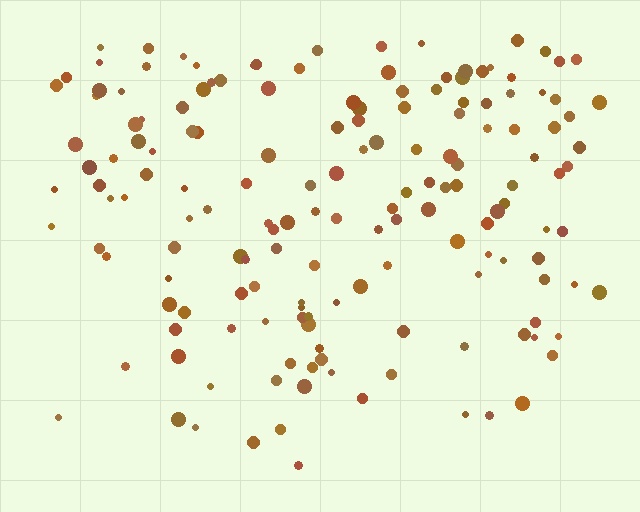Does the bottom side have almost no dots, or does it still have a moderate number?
Still a moderate number, just noticeably fewer than the top.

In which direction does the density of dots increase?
From bottom to top, with the top side densest.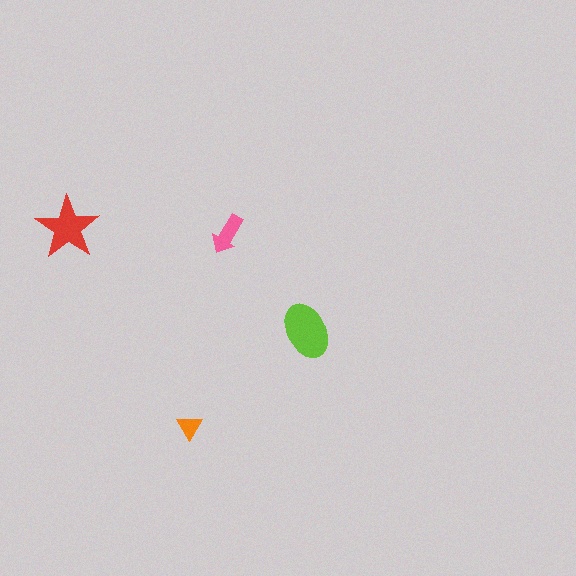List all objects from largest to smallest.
The lime ellipse, the red star, the pink arrow, the orange triangle.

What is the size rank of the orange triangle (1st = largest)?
4th.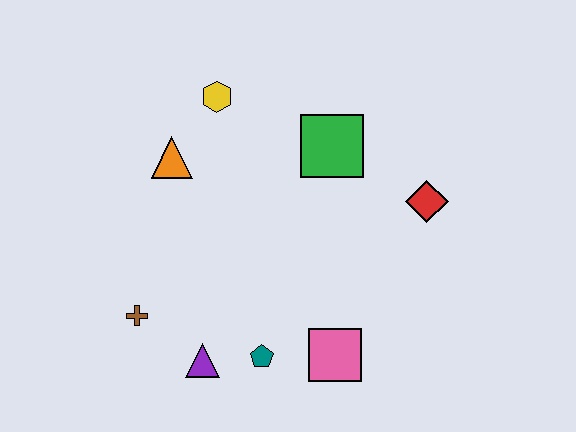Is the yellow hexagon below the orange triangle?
No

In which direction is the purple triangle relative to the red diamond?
The purple triangle is to the left of the red diamond.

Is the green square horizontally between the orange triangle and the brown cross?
No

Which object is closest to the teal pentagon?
The purple triangle is closest to the teal pentagon.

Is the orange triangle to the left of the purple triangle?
Yes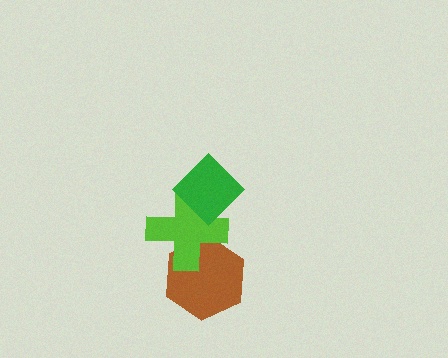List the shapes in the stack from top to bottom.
From top to bottom: the green diamond, the lime cross, the brown hexagon.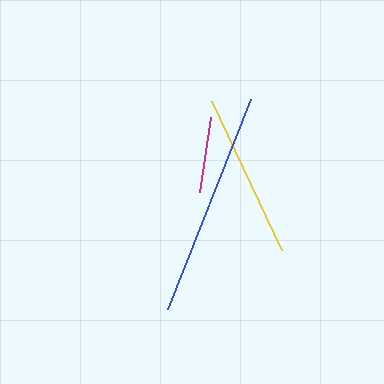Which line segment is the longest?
The blue line is the longest at approximately 226 pixels.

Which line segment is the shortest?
The magenta line is the shortest at approximately 75 pixels.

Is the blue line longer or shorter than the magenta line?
The blue line is longer than the magenta line.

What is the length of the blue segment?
The blue segment is approximately 226 pixels long.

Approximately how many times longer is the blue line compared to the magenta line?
The blue line is approximately 3.0 times the length of the magenta line.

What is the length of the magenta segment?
The magenta segment is approximately 75 pixels long.